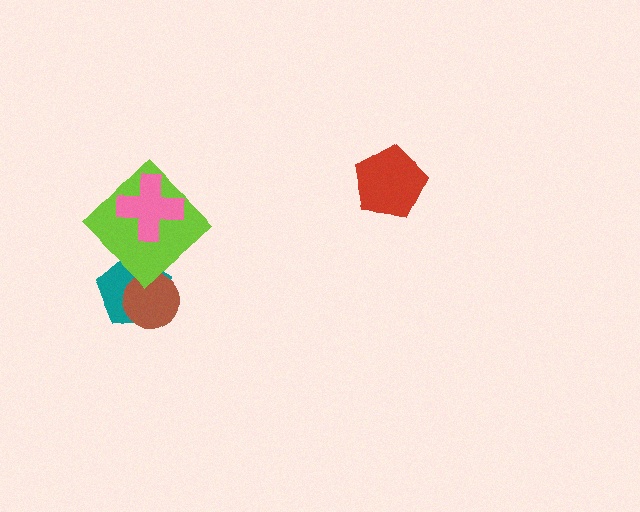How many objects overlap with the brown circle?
1 object overlaps with the brown circle.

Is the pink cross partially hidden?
No, no other shape covers it.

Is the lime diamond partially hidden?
Yes, it is partially covered by another shape.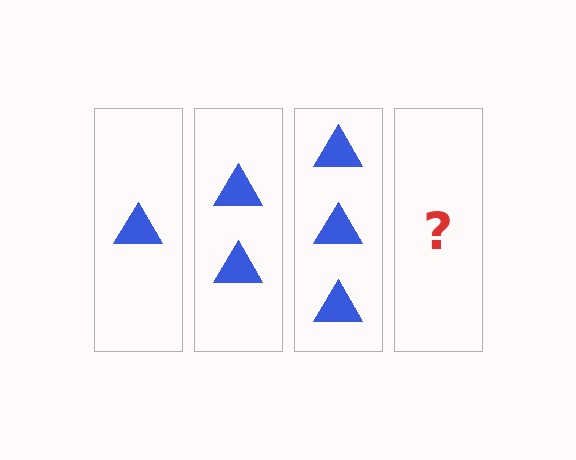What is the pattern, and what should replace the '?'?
The pattern is that each step adds one more triangle. The '?' should be 4 triangles.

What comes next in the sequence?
The next element should be 4 triangles.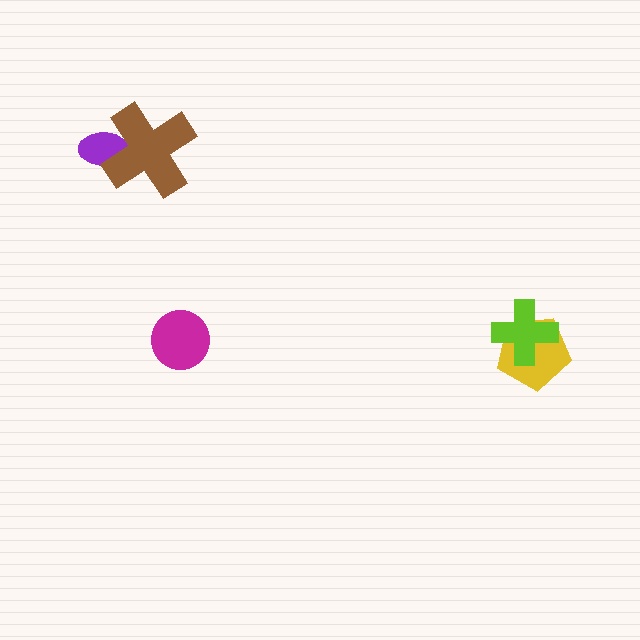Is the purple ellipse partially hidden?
Yes, it is partially covered by another shape.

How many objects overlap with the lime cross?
1 object overlaps with the lime cross.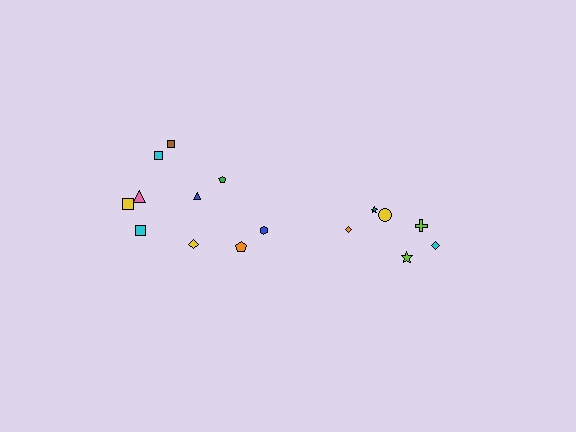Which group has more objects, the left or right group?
The left group.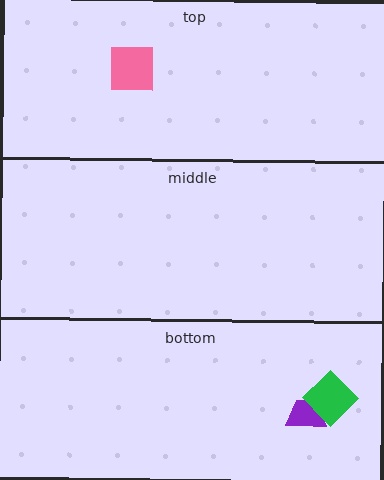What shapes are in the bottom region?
The purple trapezoid, the green diamond.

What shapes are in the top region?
The pink square.